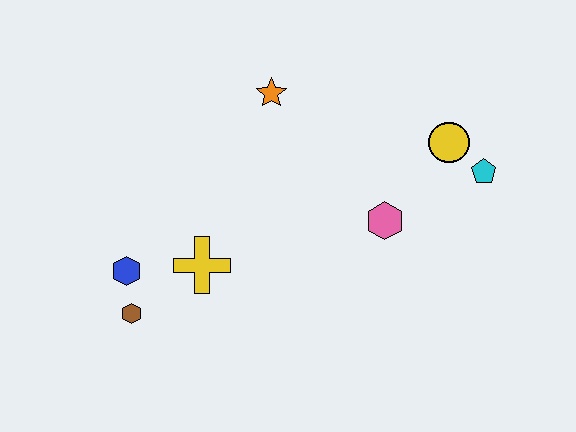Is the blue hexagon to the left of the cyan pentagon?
Yes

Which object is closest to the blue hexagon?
The brown hexagon is closest to the blue hexagon.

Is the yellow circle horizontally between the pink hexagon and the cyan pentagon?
Yes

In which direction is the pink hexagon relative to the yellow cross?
The pink hexagon is to the right of the yellow cross.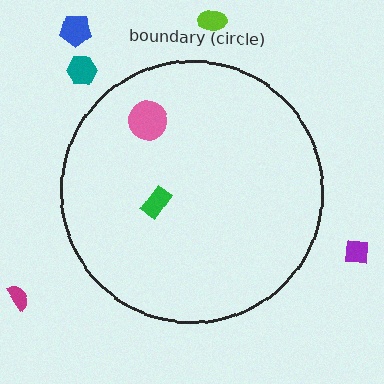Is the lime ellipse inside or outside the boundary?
Outside.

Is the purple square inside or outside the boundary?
Outside.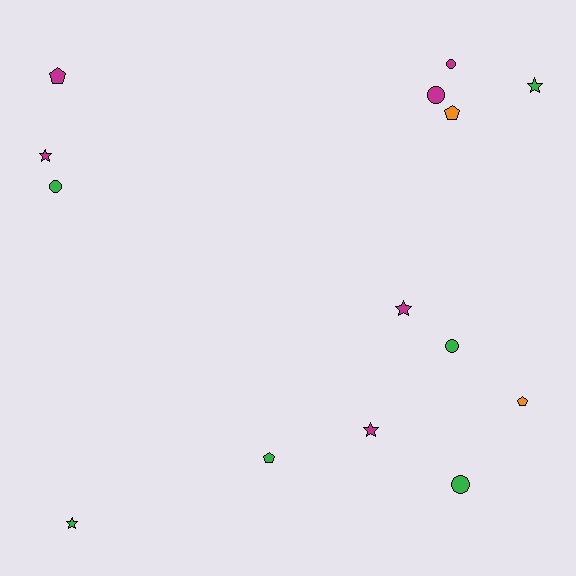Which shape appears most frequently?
Circle, with 5 objects.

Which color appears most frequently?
Green, with 6 objects.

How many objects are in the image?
There are 14 objects.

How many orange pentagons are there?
There are 2 orange pentagons.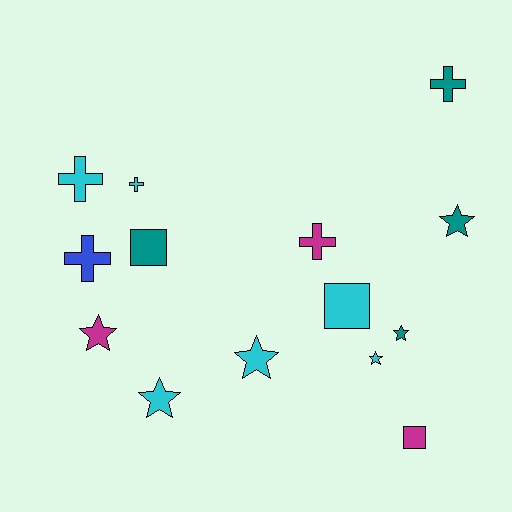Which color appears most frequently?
Cyan, with 6 objects.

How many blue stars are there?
There are no blue stars.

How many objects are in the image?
There are 14 objects.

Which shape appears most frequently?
Star, with 6 objects.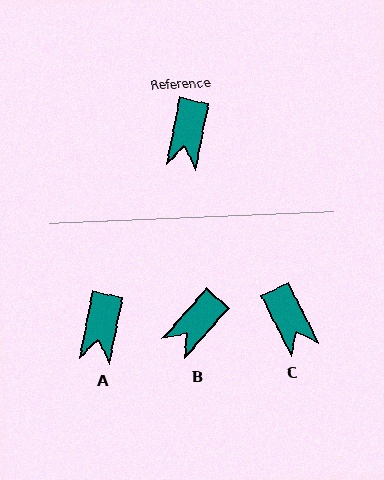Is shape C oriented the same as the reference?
No, it is off by about 38 degrees.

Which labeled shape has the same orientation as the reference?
A.